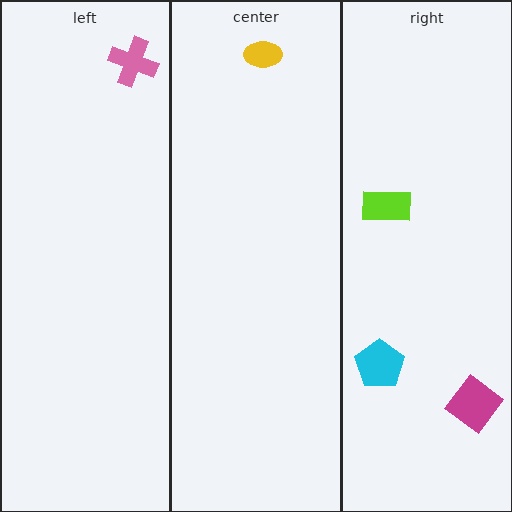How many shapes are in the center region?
1.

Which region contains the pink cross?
The left region.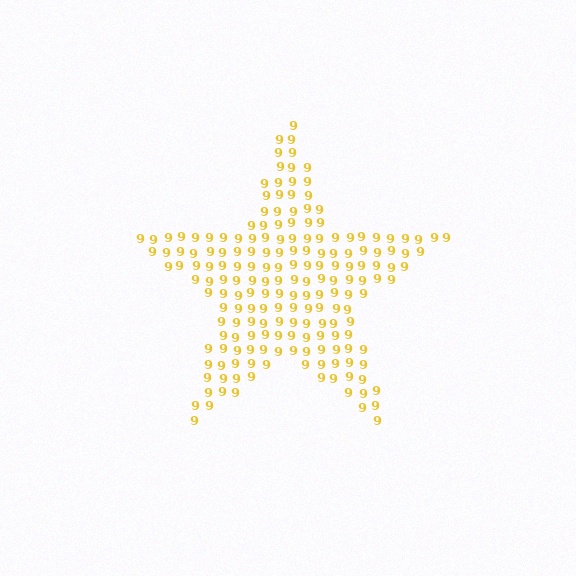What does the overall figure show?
The overall figure shows a star.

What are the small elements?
The small elements are digit 9's.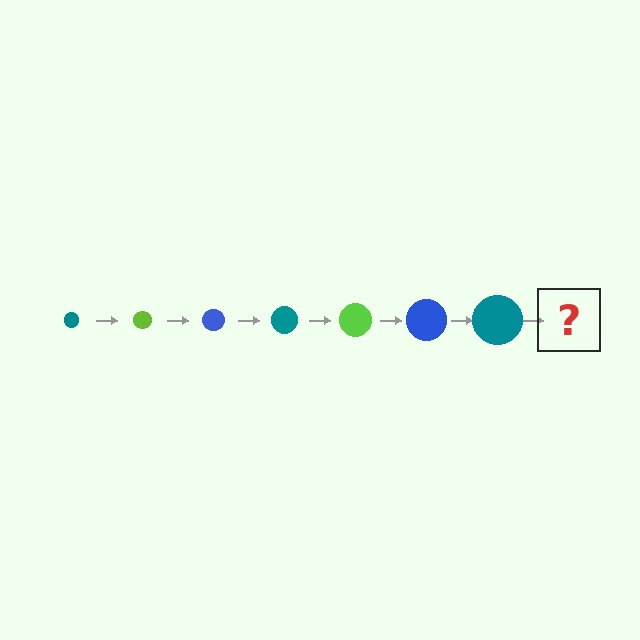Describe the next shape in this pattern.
It should be a lime circle, larger than the previous one.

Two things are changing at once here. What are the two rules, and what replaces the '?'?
The two rules are that the circle grows larger each step and the color cycles through teal, lime, and blue. The '?' should be a lime circle, larger than the previous one.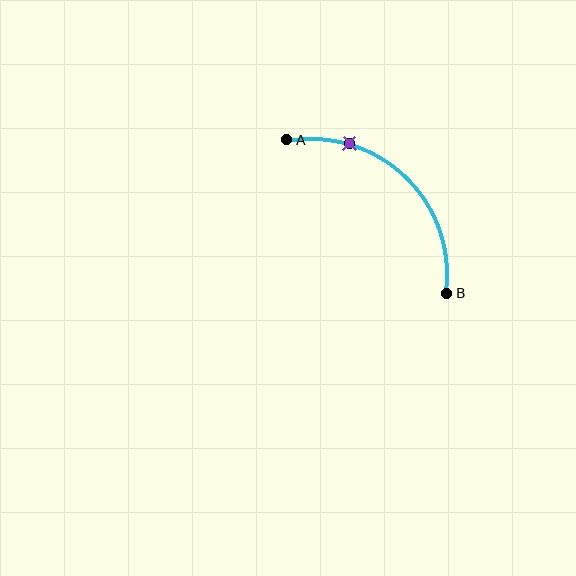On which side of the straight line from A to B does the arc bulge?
The arc bulges above and to the right of the straight line connecting A and B.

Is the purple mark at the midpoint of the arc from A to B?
No. The purple mark lies on the arc but is closer to endpoint A. The arc midpoint would be at the point on the curve equidistant along the arc from both A and B.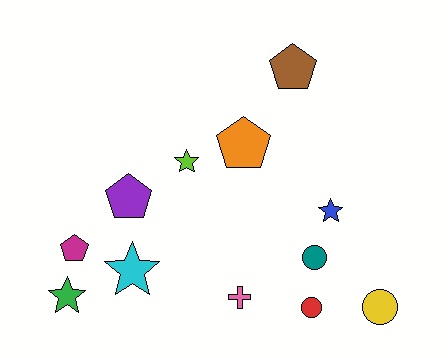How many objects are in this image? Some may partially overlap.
There are 12 objects.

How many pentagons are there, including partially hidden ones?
There are 4 pentagons.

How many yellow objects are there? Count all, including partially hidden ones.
There is 1 yellow object.